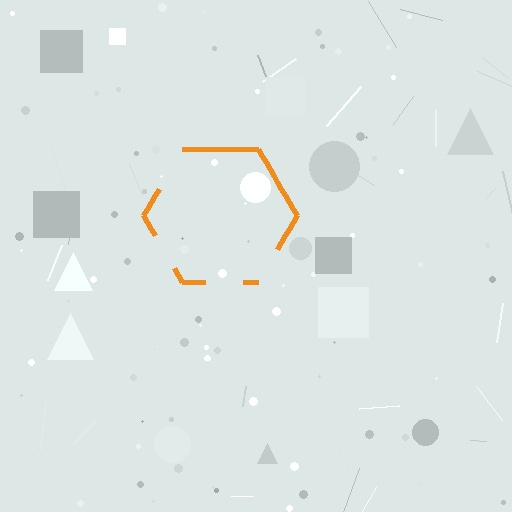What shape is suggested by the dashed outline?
The dashed outline suggests a hexagon.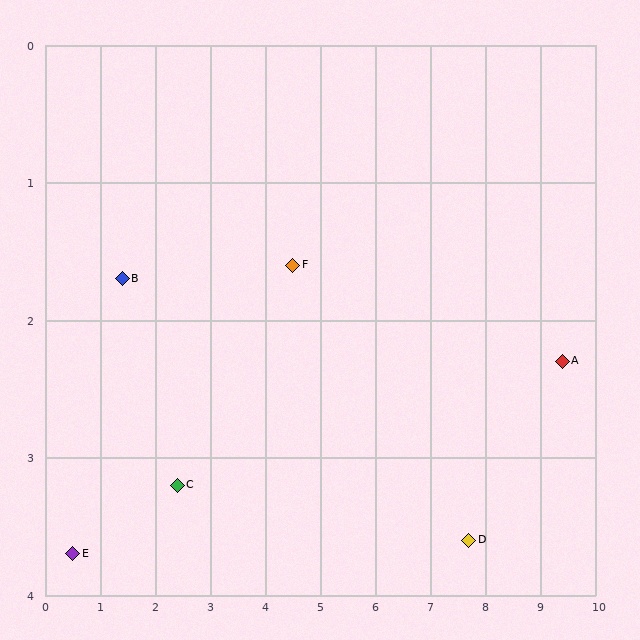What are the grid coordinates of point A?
Point A is at approximately (9.4, 2.3).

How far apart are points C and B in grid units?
Points C and B are about 1.8 grid units apart.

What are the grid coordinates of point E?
Point E is at approximately (0.5, 3.7).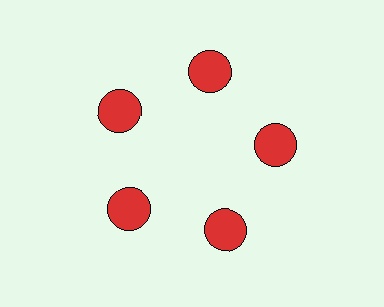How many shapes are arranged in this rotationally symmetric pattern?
There are 5 shapes, arranged in 5 groups of 1.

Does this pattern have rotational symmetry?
Yes, this pattern has 5-fold rotational symmetry. It looks the same after rotating 72 degrees around the center.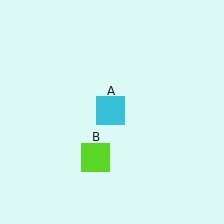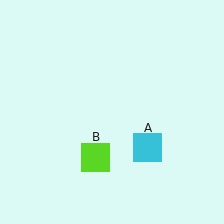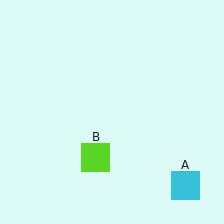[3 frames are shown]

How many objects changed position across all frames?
1 object changed position: cyan square (object A).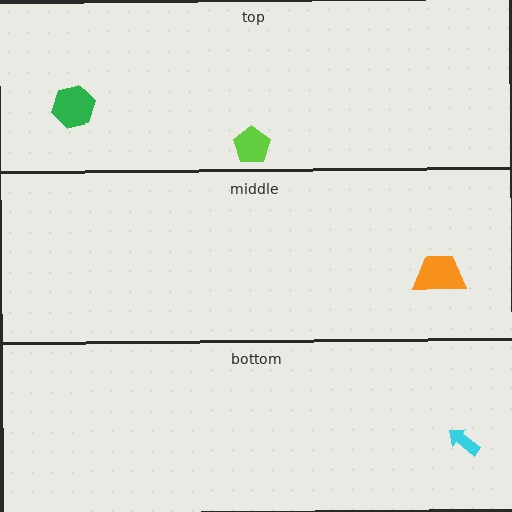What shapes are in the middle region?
The orange trapezoid.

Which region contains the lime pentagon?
The top region.